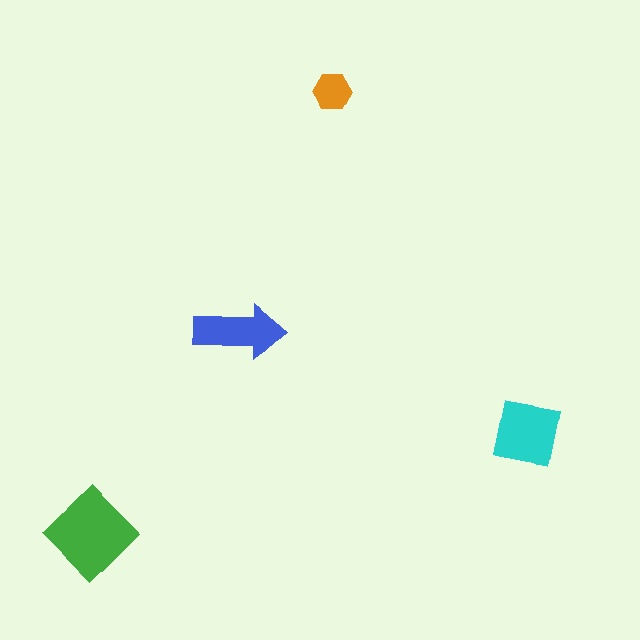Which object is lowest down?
The green diamond is bottommost.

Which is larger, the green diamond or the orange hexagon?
The green diamond.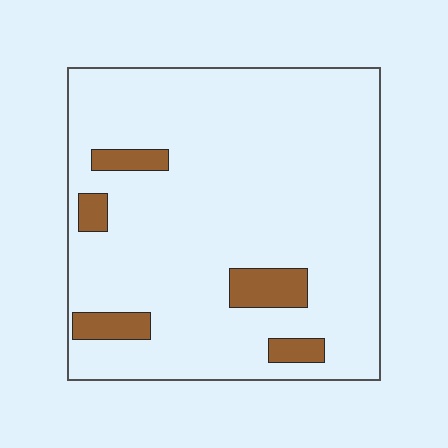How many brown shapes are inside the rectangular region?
5.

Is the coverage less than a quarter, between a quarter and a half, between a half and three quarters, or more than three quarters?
Less than a quarter.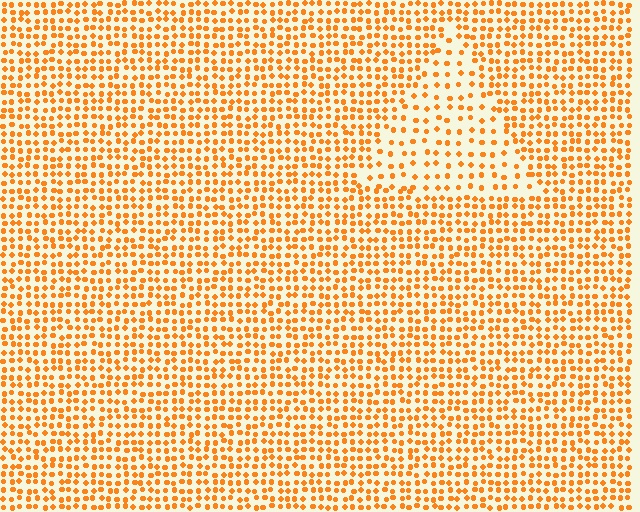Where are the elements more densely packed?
The elements are more densely packed outside the triangle boundary.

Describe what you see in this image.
The image contains small orange elements arranged at two different densities. A triangle-shaped region is visible where the elements are less densely packed than the surrounding area.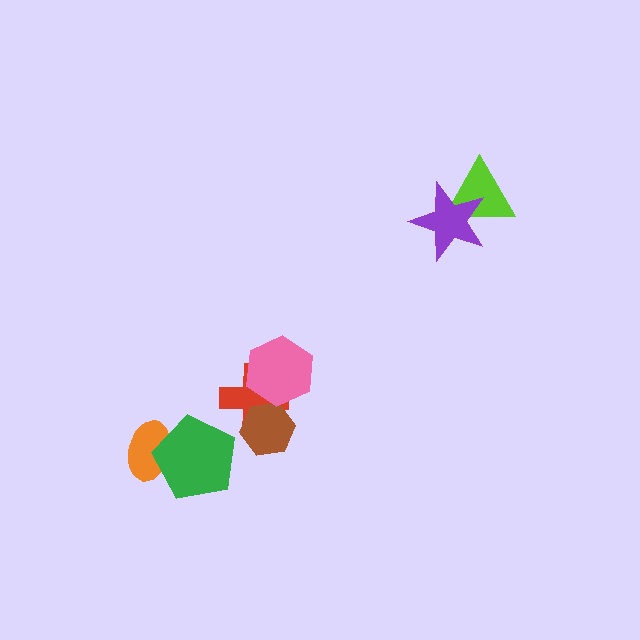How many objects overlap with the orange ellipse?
1 object overlaps with the orange ellipse.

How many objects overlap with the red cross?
2 objects overlap with the red cross.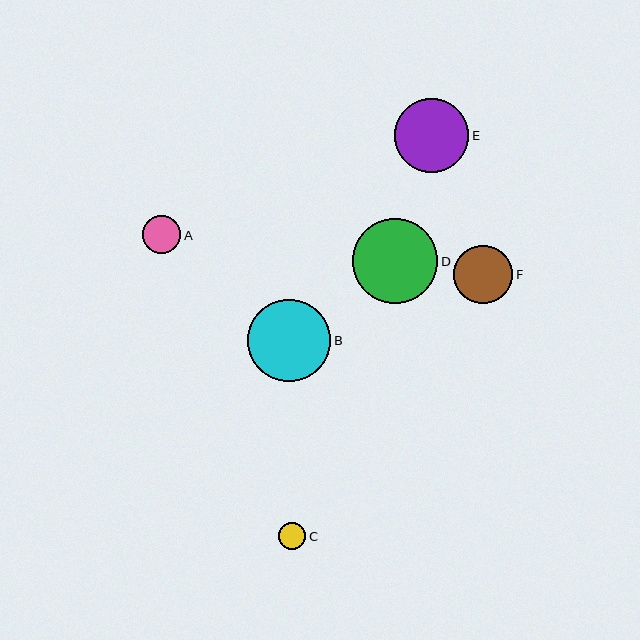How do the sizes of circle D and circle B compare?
Circle D and circle B are approximately the same size.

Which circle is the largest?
Circle D is the largest with a size of approximately 85 pixels.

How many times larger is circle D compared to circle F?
Circle D is approximately 1.5 times the size of circle F.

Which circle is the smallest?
Circle C is the smallest with a size of approximately 27 pixels.